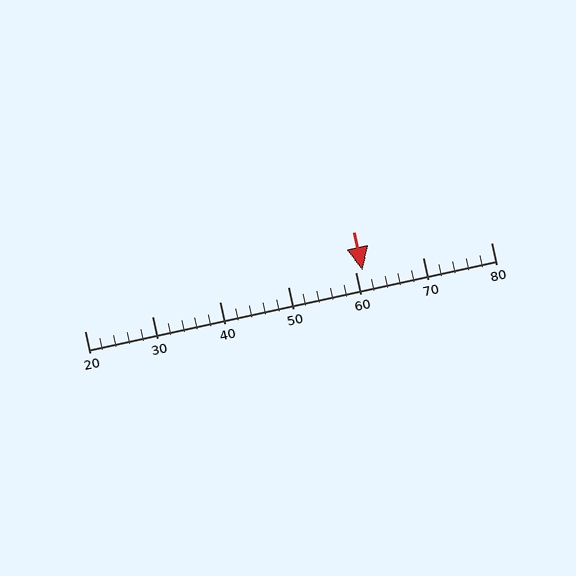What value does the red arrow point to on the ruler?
The red arrow points to approximately 61.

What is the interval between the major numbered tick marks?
The major tick marks are spaced 10 units apart.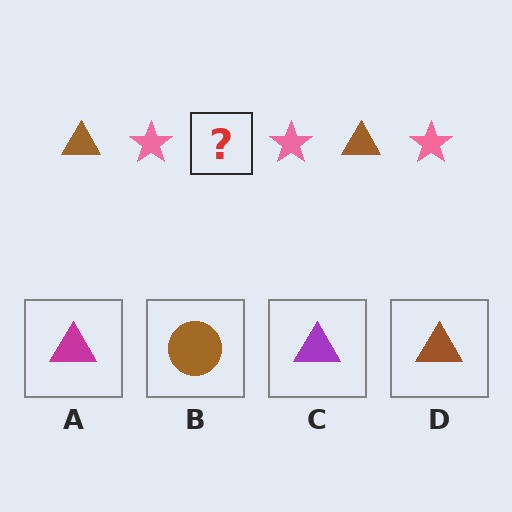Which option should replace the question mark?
Option D.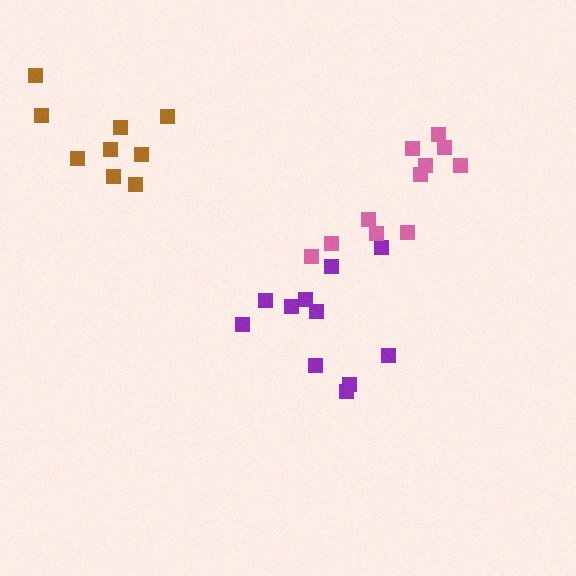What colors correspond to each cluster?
The clusters are colored: purple, pink, brown.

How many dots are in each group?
Group 1: 11 dots, Group 2: 11 dots, Group 3: 9 dots (31 total).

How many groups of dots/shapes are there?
There are 3 groups.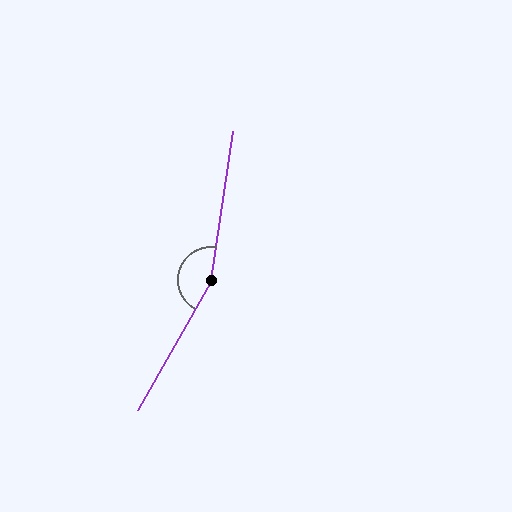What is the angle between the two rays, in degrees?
Approximately 159 degrees.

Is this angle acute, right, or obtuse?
It is obtuse.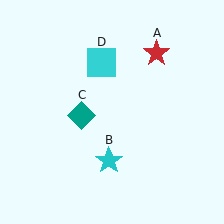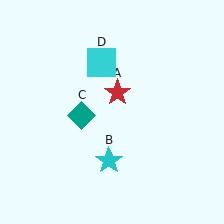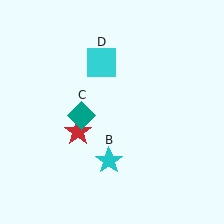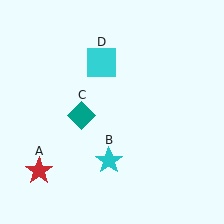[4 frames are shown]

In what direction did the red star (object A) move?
The red star (object A) moved down and to the left.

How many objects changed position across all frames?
1 object changed position: red star (object A).